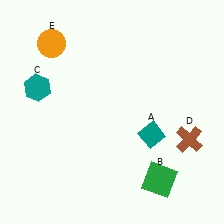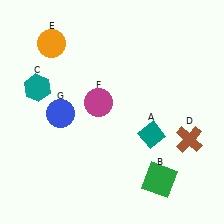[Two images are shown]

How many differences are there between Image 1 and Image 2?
There are 2 differences between the two images.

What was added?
A magenta circle (F), a blue circle (G) were added in Image 2.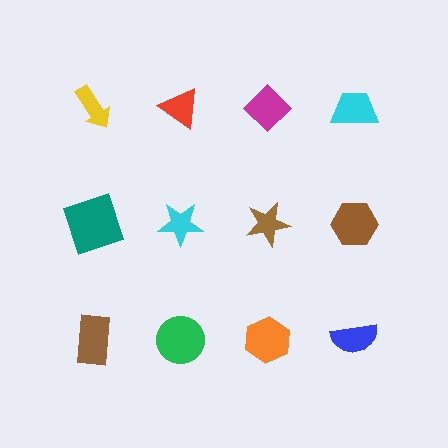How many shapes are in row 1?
4 shapes.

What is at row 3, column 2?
A green circle.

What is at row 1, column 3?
A magenta diamond.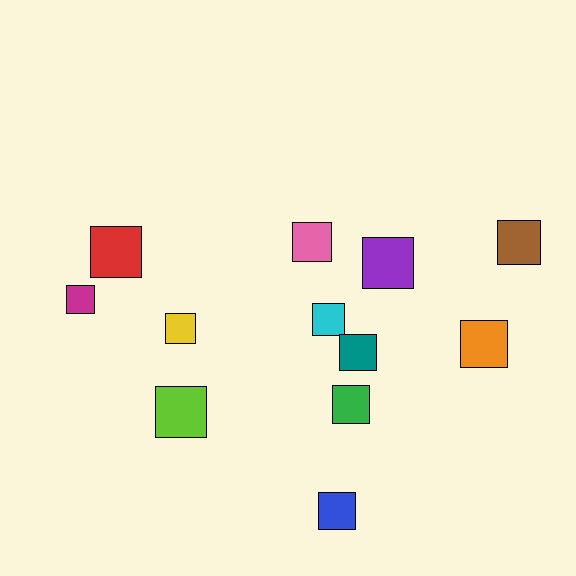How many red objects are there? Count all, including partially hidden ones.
There is 1 red object.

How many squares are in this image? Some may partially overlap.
There are 12 squares.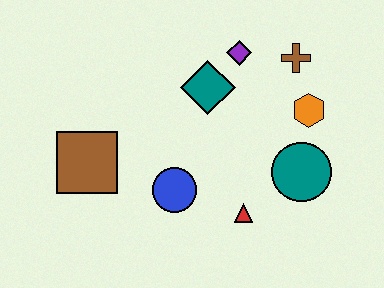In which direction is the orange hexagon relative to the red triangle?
The orange hexagon is above the red triangle.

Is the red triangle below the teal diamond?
Yes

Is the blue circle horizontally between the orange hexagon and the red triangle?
No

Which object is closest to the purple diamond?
The teal diamond is closest to the purple diamond.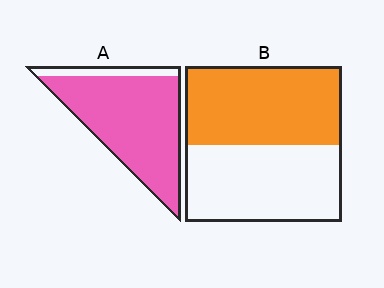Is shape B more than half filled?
Roughly half.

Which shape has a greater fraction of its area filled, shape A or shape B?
Shape A.